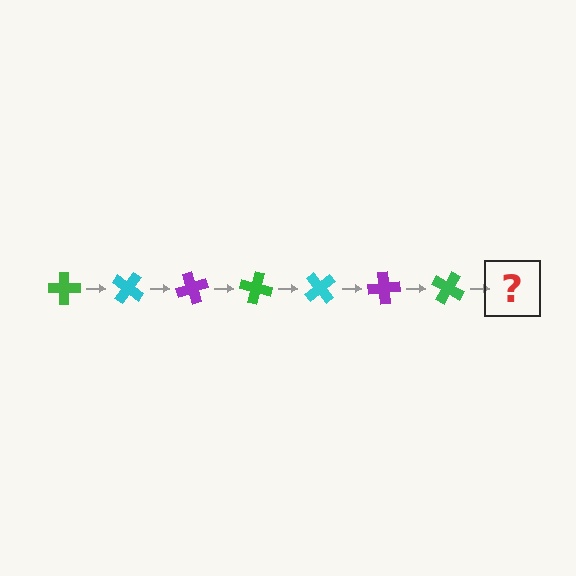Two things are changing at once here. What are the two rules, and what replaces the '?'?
The two rules are that it rotates 35 degrees each step and the color cycles through green, cyan, and purple. The '?' should be a cyan cross, rotated 245 degrees from the start.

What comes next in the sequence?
The next element should be a cyan cross, rotated 245 degrees from the start.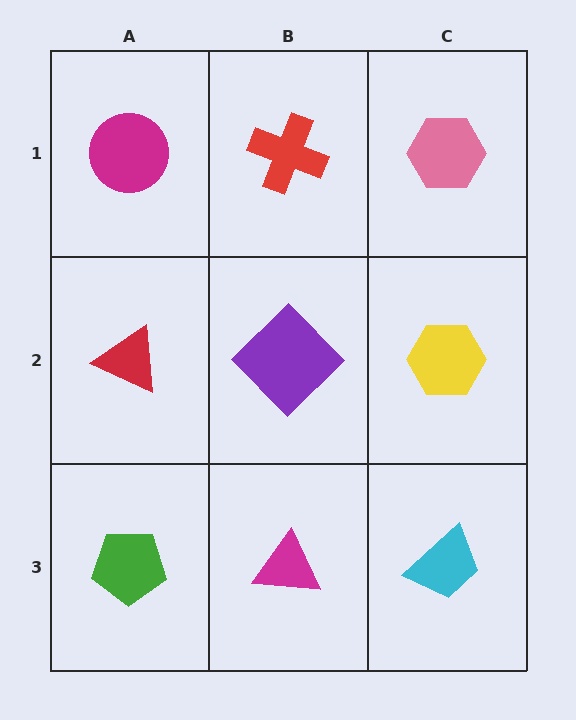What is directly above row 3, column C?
A yellow hexagon.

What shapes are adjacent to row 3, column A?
A red triangle (row 2, column A), a magenta triangle (row 3, column B).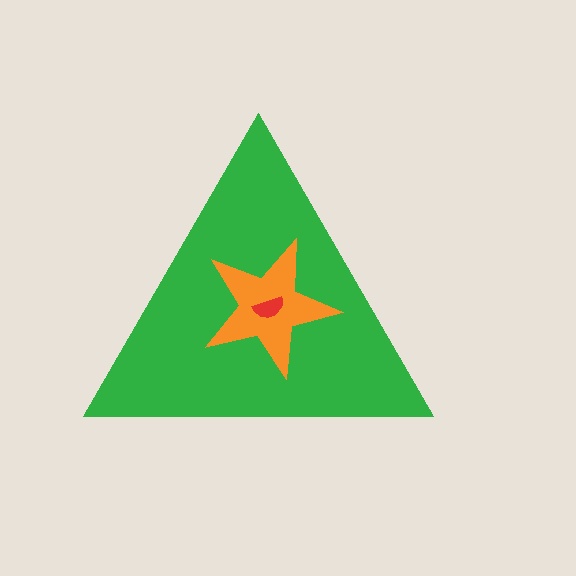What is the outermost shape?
The green triangle.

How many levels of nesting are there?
3.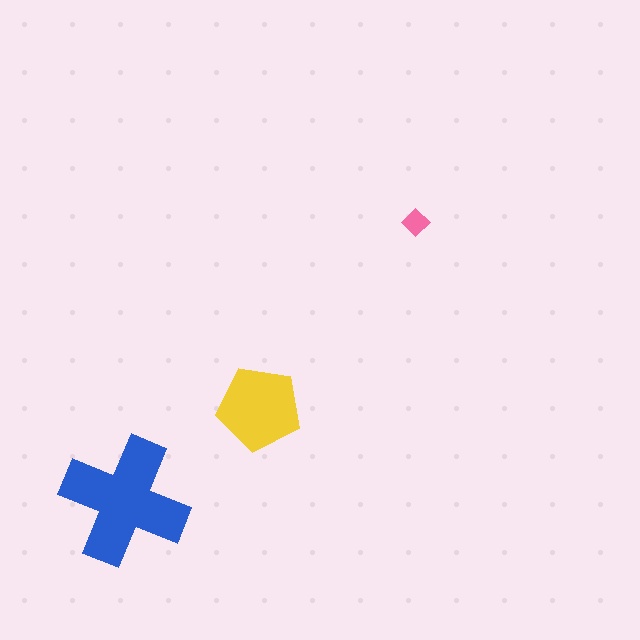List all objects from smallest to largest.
The pink diamond, the yellow pentagon, the blue cross.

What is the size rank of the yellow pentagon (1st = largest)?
2nd.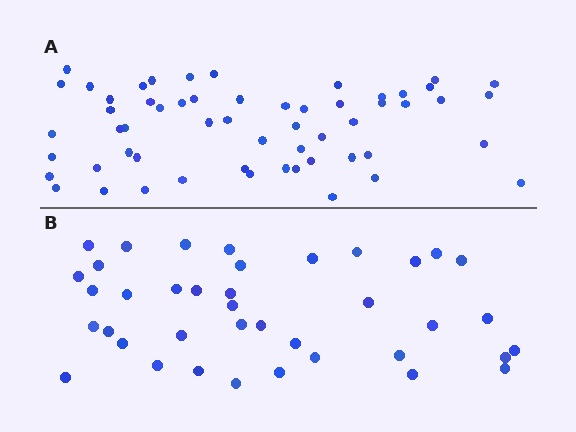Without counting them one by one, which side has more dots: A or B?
Region A (the top region) has more dots.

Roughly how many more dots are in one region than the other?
Region A has approximately 20 more dots than region B.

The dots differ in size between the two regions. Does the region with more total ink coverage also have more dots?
No. Region B has more total ink coverage because its dots are larger, but region A actually contains more individual dots. Total area can be misleading — the number of items is what matters here.